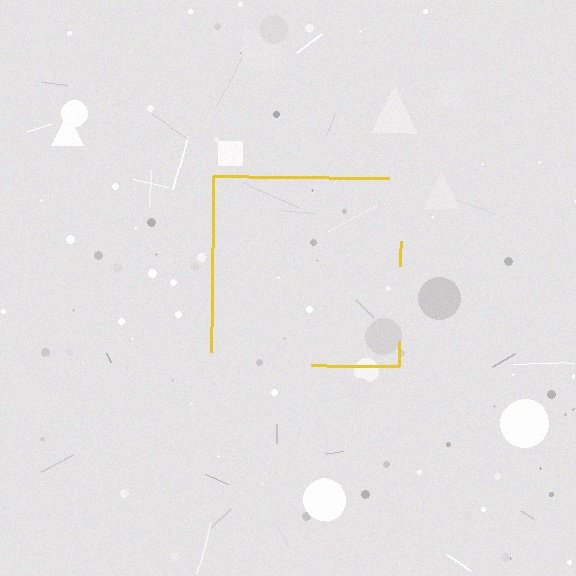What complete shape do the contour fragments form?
The contour fragments form a square.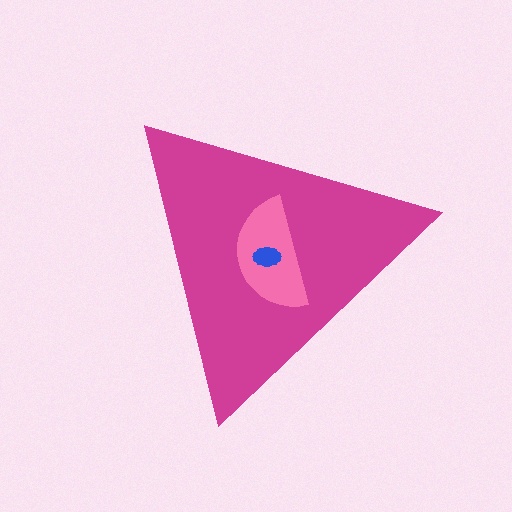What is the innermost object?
The blue ellipse.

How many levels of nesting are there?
3.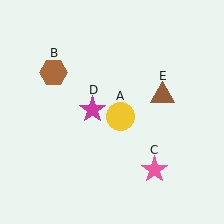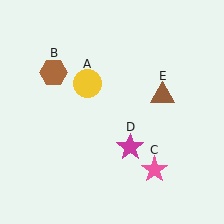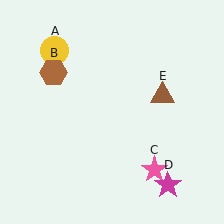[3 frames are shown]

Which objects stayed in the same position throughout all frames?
Brown hexagon (object B) and pink star (object C) and brown triangle (object E) remained stationary.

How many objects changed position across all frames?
2 objects changed position: yellow circle (object A), magenta star (object D).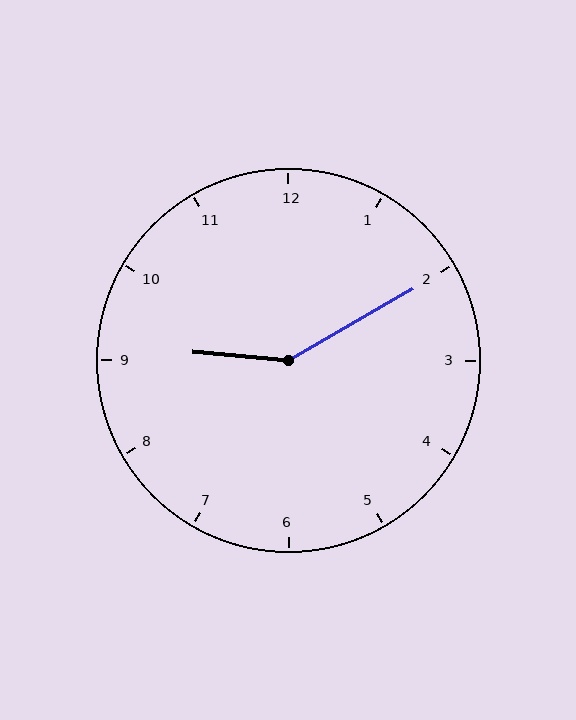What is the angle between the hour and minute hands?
Approximately 145 degrees.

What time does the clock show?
9:10.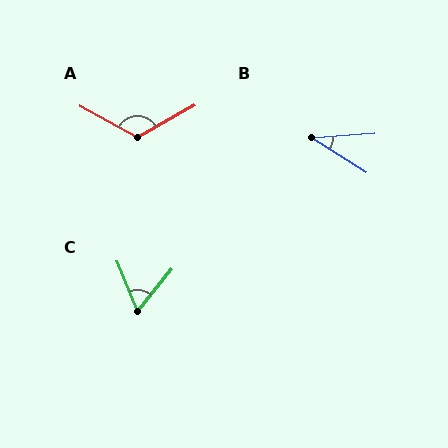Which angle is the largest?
A, at approximately 122 degrees.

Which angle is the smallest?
B, at approximately 37 degrees.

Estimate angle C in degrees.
Approximately 61 degrees.